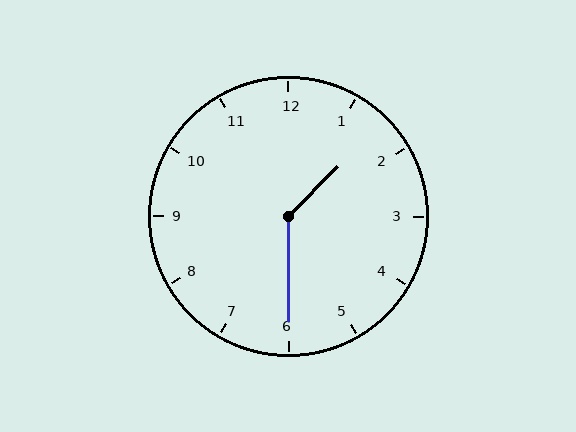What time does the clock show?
1:30.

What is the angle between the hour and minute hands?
Approximately 135 degrees.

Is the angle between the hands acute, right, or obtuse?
It is obtuse.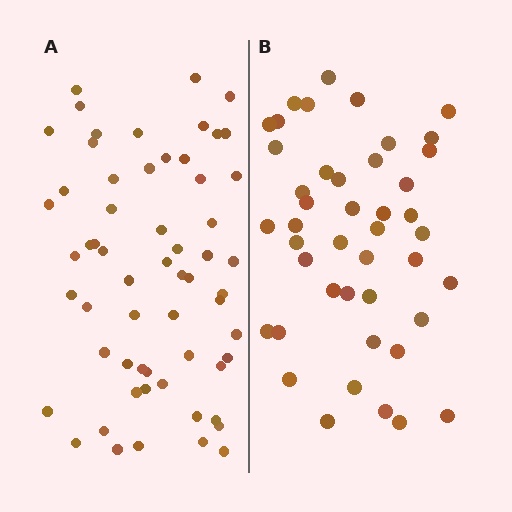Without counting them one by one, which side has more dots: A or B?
Region A (the left region) has more dots.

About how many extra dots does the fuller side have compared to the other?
Region A has approximately 15 more dots than region B.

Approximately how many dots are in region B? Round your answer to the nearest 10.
About 40 dots. (The exact count is 44, which rounds to 40.)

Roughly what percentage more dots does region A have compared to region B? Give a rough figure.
About 35% more.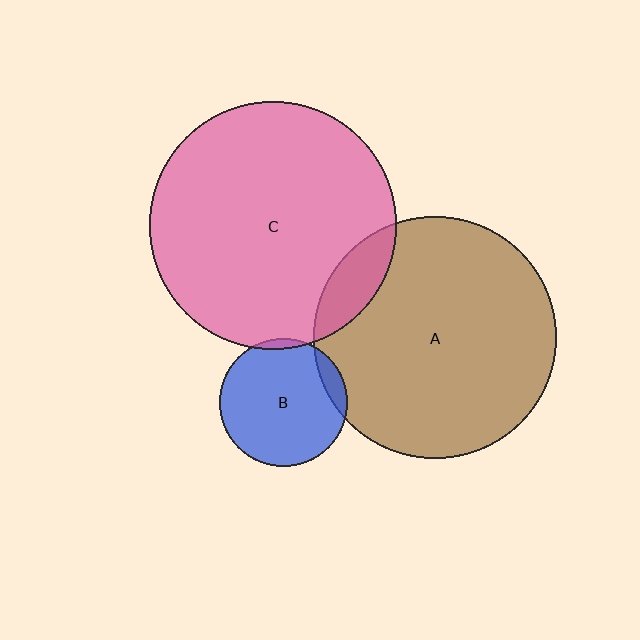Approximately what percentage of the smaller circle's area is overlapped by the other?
Approximately 10%.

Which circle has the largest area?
Circle C (pink).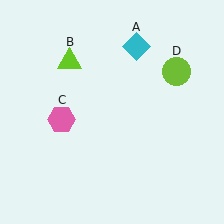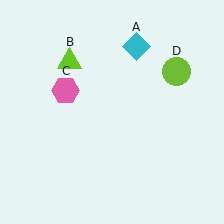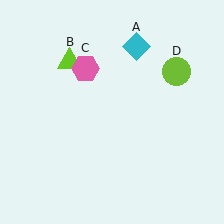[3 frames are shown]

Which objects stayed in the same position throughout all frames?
Cyan diamond (object A) and lime triangle (object B) and lime circle (object D) remained stationary.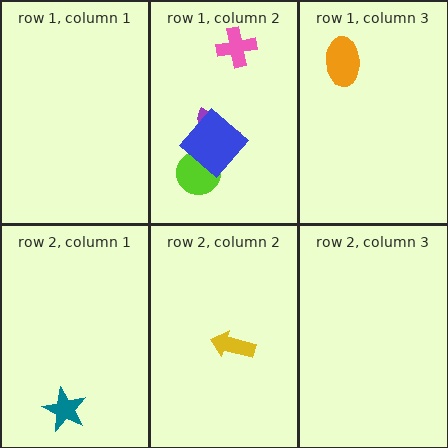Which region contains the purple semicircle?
The row 1, column 2 region.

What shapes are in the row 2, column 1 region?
The teal star.